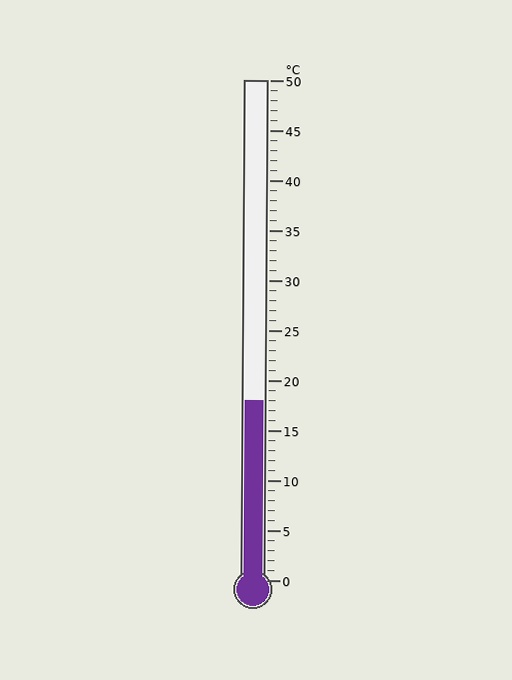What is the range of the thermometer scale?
The thermometer scale ranges from 0°C to 50°C.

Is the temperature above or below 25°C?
The temperature is below 25°C.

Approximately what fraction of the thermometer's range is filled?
The thermometer is filled to approximately 35% of its range.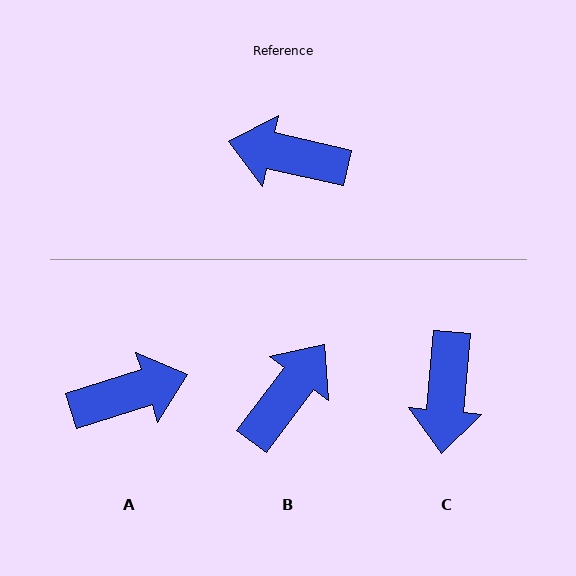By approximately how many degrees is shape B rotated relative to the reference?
Approximately 114 degrees clockwise.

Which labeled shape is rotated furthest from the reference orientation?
A, about 150 degrees away.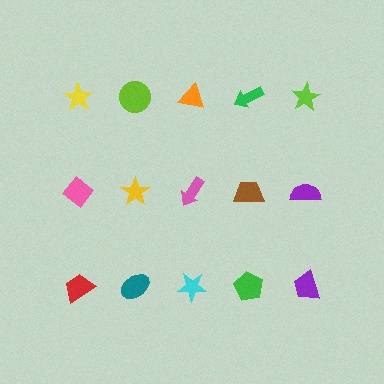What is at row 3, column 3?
A cyan star.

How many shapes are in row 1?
5 shapes.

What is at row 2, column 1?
A pink diamond.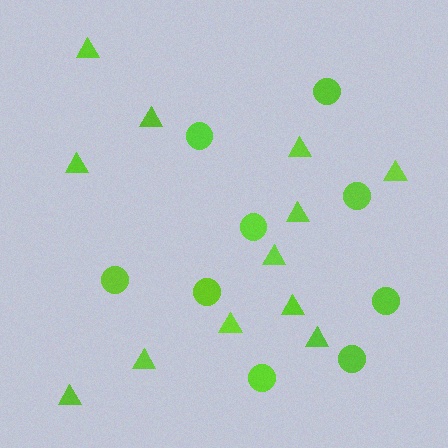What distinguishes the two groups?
There are 2 groups: one group of circles (9) and one group of triangles (12).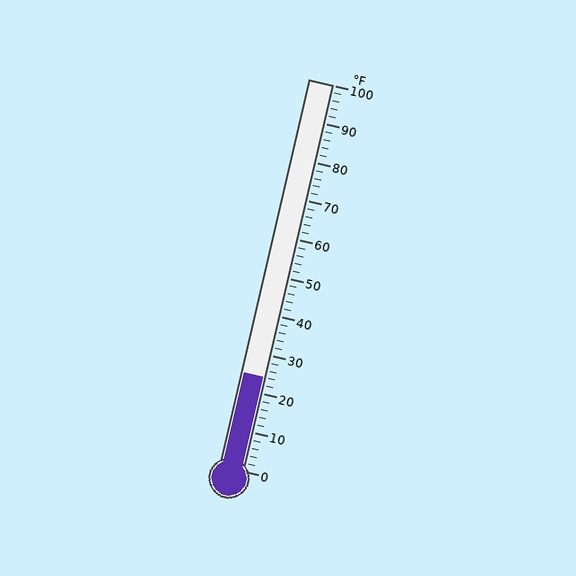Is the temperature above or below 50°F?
The temperature is below 50°F.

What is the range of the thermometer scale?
The thermometer scale ranges from 0°F to 100°F.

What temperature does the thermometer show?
The thermometer shows approximately 24°F.